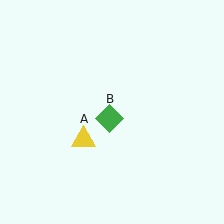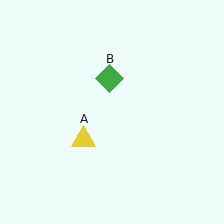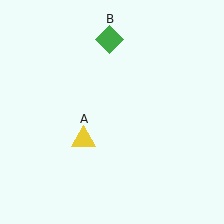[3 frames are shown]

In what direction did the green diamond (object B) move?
The green diamond (object B) moved up.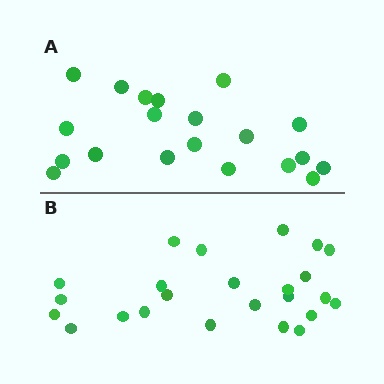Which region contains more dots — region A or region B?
Region B (the bottom region) has more dots.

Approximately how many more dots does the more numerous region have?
Region B has about 4 more dots than region A.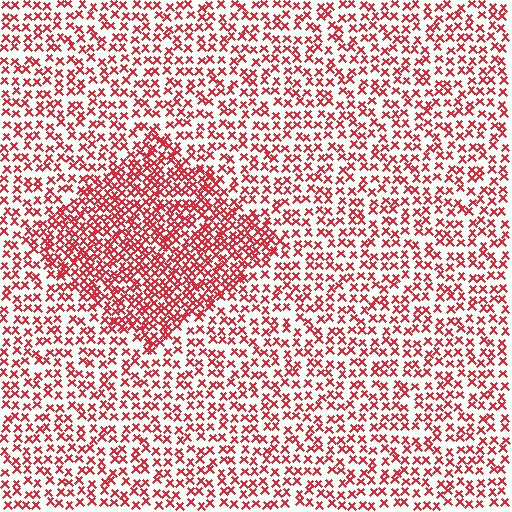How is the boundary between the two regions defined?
The boundary is defined by a change in element density (approximately 1.9x ratio). All elements are the same color, size, and shape.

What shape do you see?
I see a diamond.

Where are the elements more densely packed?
The elements are more densely packed inside the diamond boundary.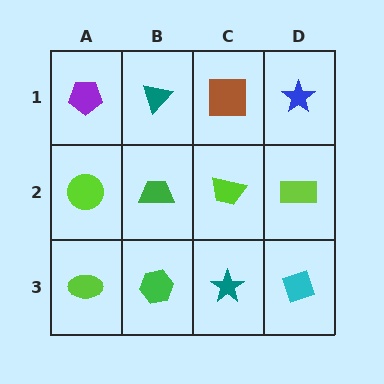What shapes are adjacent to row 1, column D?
A lime rectangle (row 2, column D), a brown square (row 1, column C).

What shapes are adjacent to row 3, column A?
A lime circle (row 2, column A), a green hexagon (row 3, column B).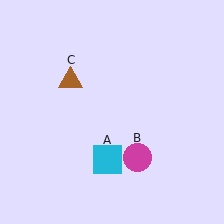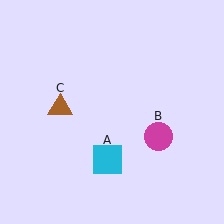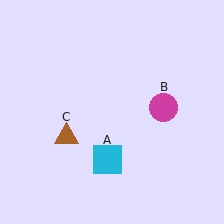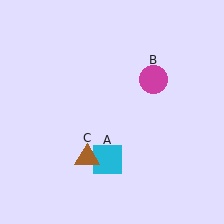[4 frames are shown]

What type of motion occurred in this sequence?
The magenta circle (object B), brown triangle (object C) rotated counterclockwise around the center of the scene.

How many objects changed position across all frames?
2 objects changed position: magenta circle (object B), brown triangle (object C).